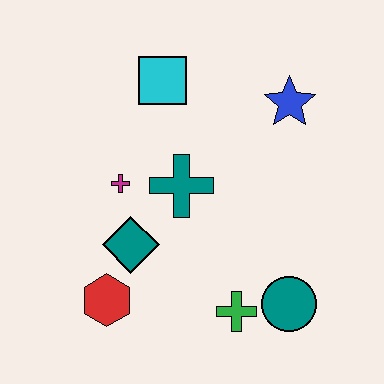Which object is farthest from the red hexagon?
The blue star is farthest from the red hexagon.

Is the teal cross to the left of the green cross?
Yes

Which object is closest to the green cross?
The teal circle is closest to the green cross.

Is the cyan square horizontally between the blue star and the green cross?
No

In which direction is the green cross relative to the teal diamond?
The green cross is to the right of the teal diamond.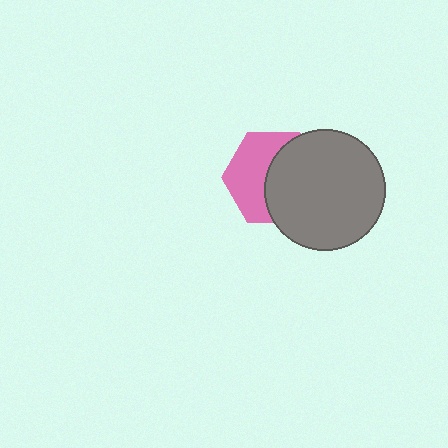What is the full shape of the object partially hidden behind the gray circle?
The partially hidden object is a pink hexagon.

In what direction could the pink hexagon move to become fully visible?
The pink hexagon could move left. That would shift it out from behind the gray circle entirely.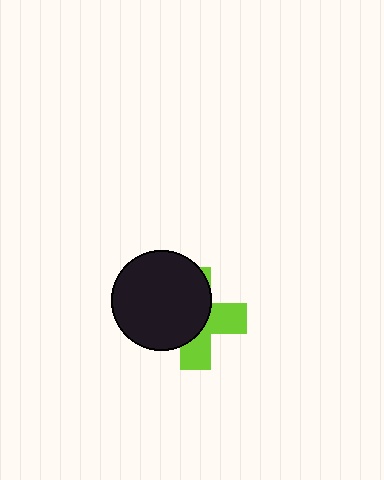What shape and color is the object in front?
The object in front is a black circle.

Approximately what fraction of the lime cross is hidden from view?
Roughly 58% of the lime cross is hidden behind the black circle.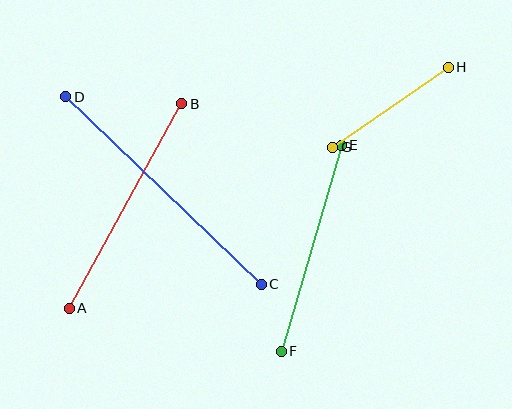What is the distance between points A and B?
The distance is approximately 234 pixels.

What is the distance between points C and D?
The distance is approximately 271 pixels.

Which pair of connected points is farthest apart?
Points C and D are farthest apart.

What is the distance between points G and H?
The distance is approximately 140 pixels.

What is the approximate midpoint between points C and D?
The midpoint is at approximately (164, 191) pixels.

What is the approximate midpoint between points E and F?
The midpoint is at approximately (311, 248) pixels.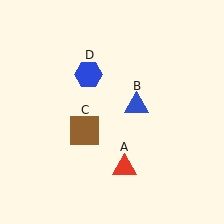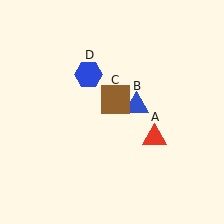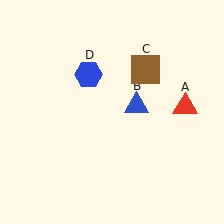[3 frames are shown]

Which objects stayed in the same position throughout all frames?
Blue triangle (object B) and blue hexagon (object D) remained stationary.